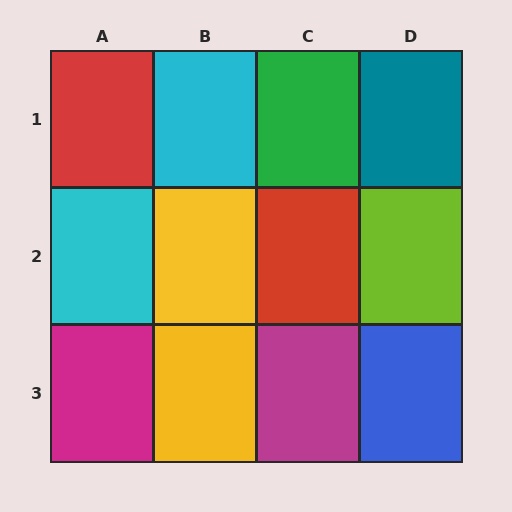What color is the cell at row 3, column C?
Magenta.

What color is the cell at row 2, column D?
Lime.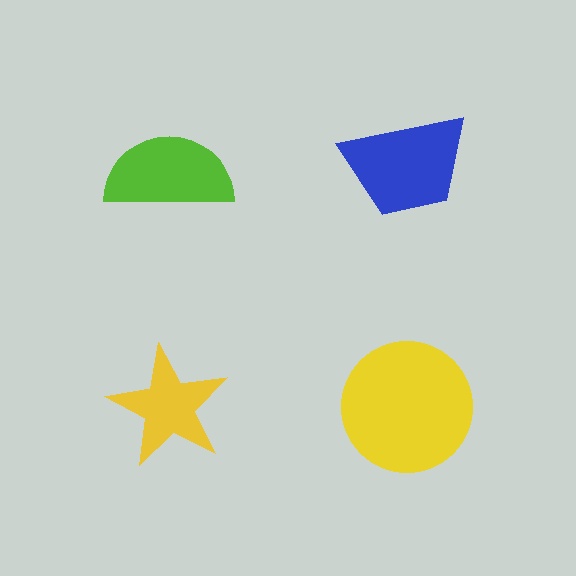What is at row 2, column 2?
A yellow circle.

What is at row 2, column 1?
A yellow star.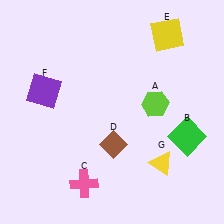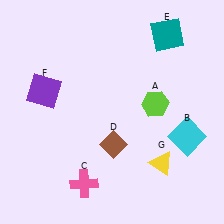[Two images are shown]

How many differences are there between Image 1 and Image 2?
There are 2 differences between the two images.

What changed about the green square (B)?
In Image 1, B is green. In Image 2, it changed to cyan.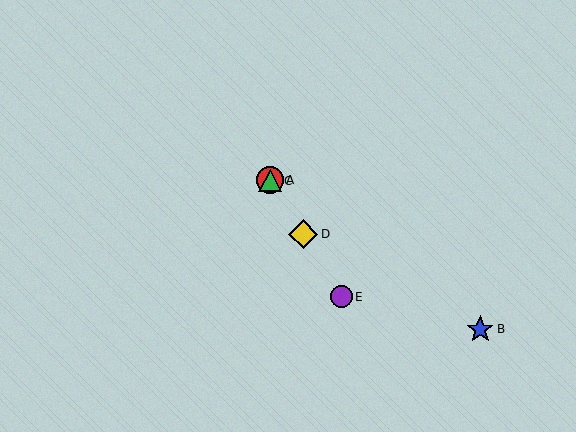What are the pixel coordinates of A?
Object A is at (270, 180).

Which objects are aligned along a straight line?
Objects A, C, D, E are aligned along a straight line.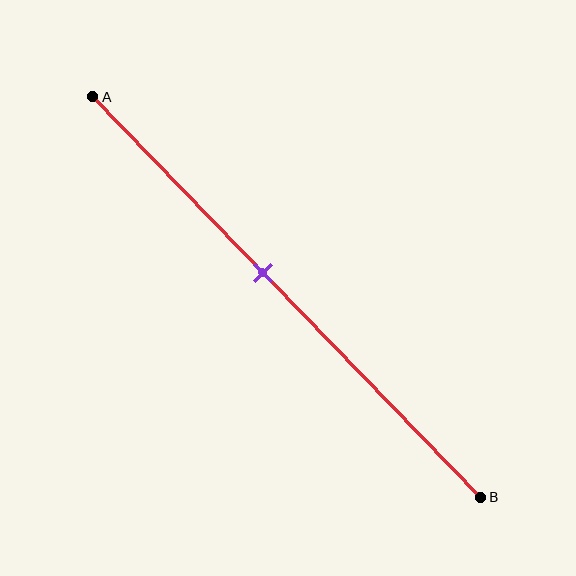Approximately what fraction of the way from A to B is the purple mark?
The purple mark is approximately 45% of the way from A to B.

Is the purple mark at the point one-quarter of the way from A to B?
No, the mark is at about 45% from A, not at the 25% one-quarter point.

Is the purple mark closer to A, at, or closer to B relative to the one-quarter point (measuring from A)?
The purple mark is closer to point B than the one-quarter point of segment AB.